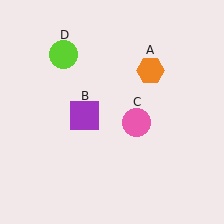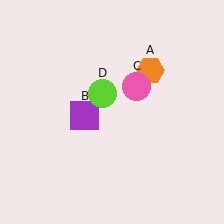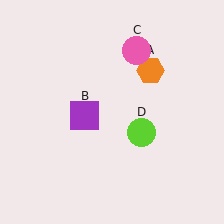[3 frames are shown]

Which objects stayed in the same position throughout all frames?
Orange hexagon (object A) and purple square (object B) remained stationary.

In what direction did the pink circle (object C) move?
The pink circle (object C) moved up.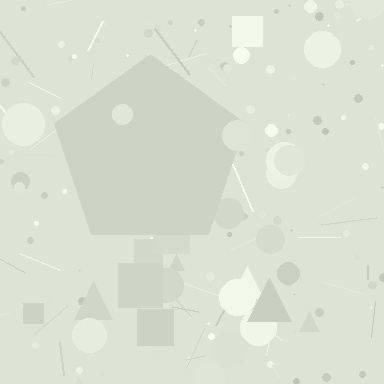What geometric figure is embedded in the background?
A pentagon is embedded in the background.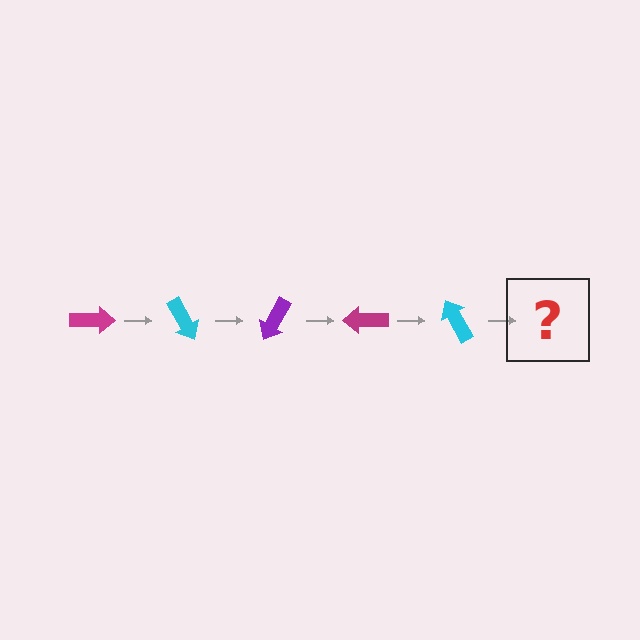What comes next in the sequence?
The next element should be a purple arrow, rotated 300 degrees from the start.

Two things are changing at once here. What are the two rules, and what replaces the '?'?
The two rules are that it rotates 60 degrees each step and the color cycles through magenta, cyan, and purple. The '?' should be a purple arrow, rotated 300 degrees from the start.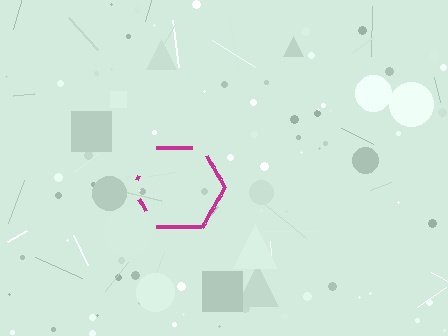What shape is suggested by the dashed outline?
The dashed outline suggests a hexagon.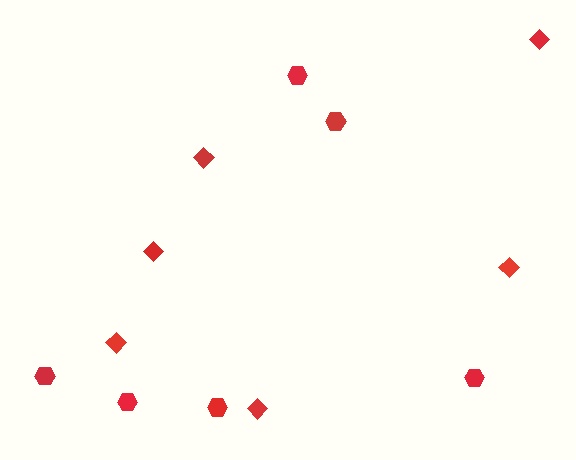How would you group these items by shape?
There are 2 groups: one group of diamonds (6) and one group of hexagons (6).